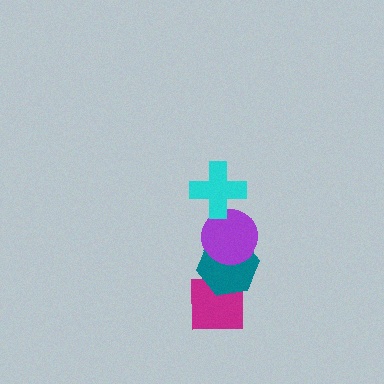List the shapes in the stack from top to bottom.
From top to bottom: the cyan cross, the purple circle, the teal hexagon, the magenta square.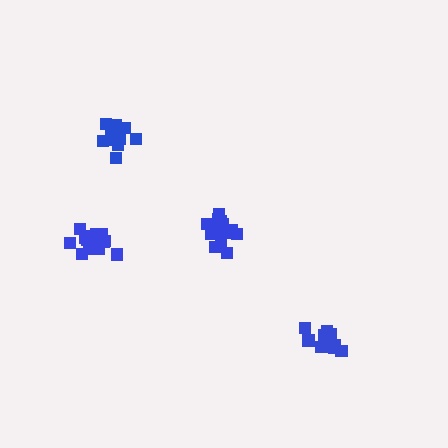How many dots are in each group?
Group 1: 13 dots, Group 2: 16 dots, Group 3: 15 dots, Group 4: 17 dots (61 total).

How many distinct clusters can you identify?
There are 4 distinct clusters.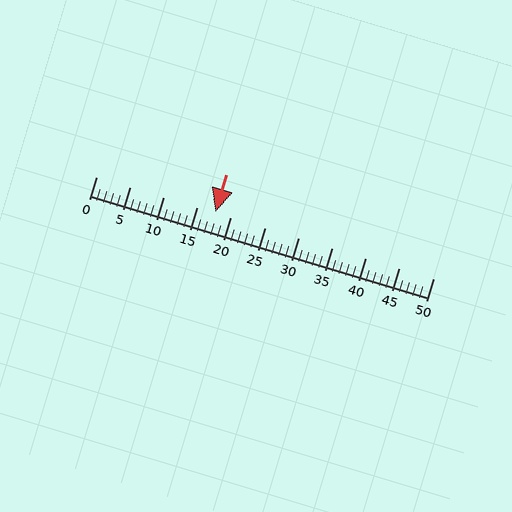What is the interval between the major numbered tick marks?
The major tick marks are spaced 5 units apart.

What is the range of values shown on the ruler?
The ruler shows values from 0 to 50.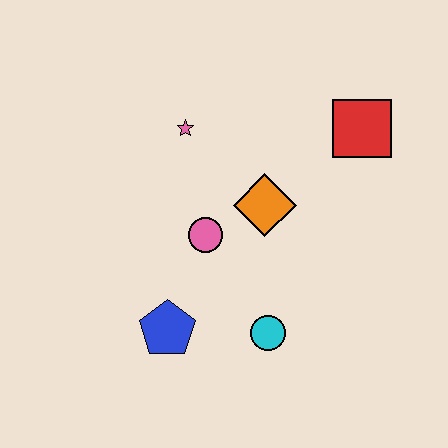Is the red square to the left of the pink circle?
No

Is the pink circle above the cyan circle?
Yes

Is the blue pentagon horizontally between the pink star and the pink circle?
No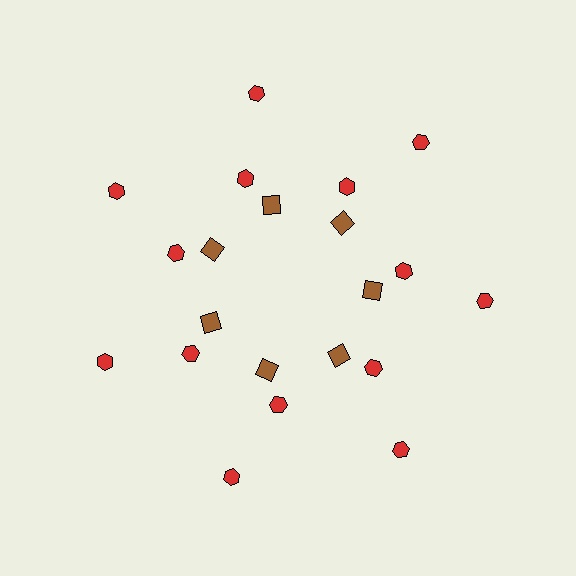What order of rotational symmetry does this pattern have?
This pattern has 7-fold rotational symmetry.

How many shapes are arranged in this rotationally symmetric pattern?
There are 21 shapes, arranged in 7 groups of 3.